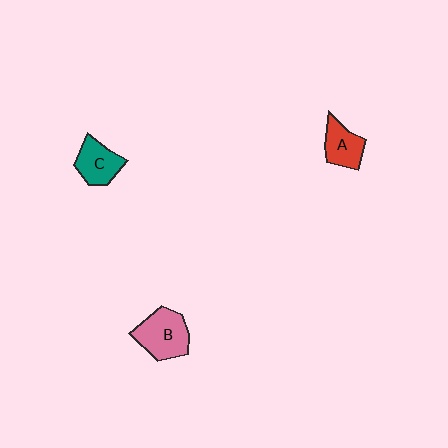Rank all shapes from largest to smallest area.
From largest to smallest: B (pink), C (teal), A (red).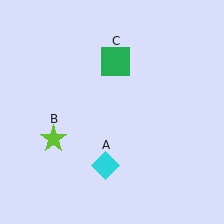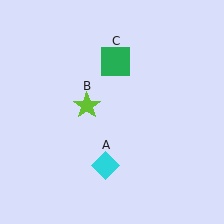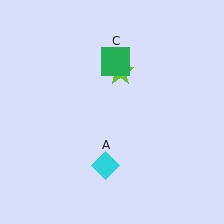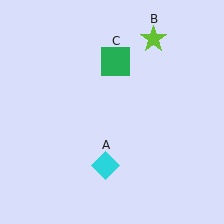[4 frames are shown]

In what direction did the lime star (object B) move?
The lime star (object B) moved up and to the right.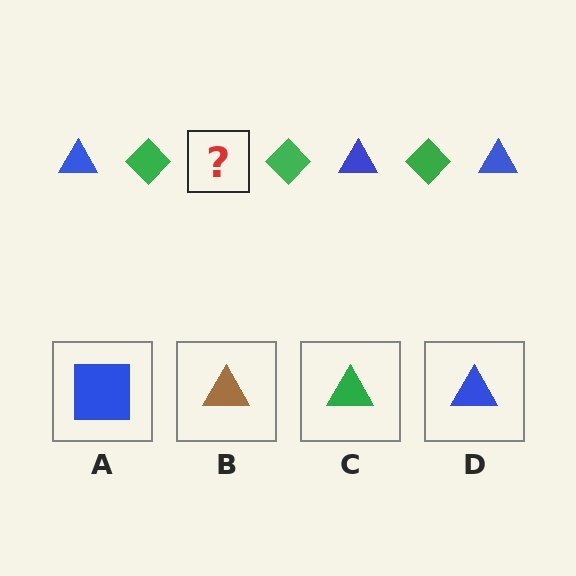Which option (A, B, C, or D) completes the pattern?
D.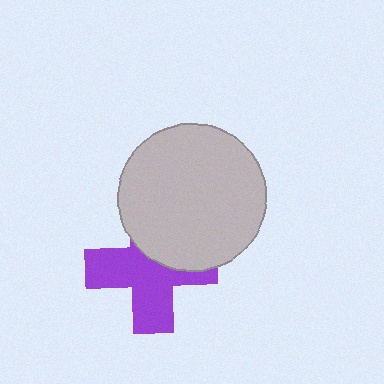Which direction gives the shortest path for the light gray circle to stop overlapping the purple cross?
Moving up gives the shortest separation.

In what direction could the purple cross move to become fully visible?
The purple cross could move down. That would shift it out from behind the light gray circle entirely.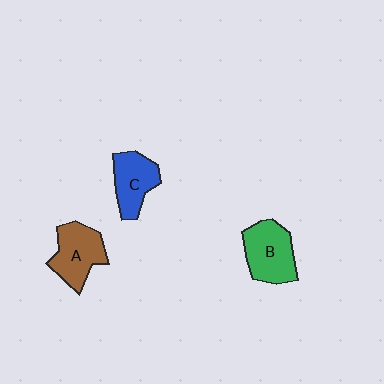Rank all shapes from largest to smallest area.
From largest to smallest: B (green), A (brown), C (blue).